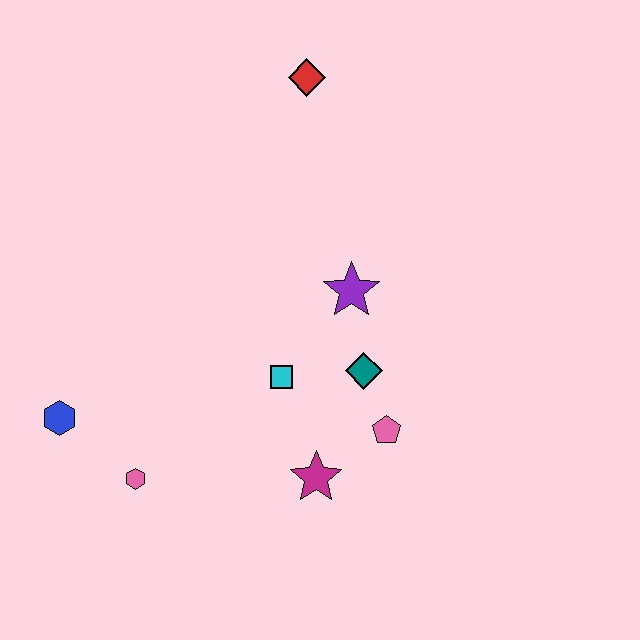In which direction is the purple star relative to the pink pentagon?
The purple star is above the pink pentagon.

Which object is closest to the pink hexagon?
The blue hexagon is closest to the pink hexagon.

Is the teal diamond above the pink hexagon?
Yes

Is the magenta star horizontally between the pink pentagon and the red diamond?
Yes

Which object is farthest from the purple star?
The blue hexagon is farthest from the purple star.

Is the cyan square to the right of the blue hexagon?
Yes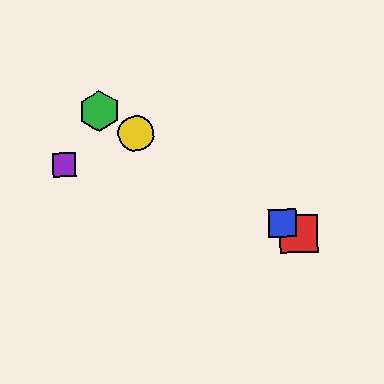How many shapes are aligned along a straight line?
4 shapes (the red square, the blue square, the green hexagon, the yellow circle) are aligned along a straight line.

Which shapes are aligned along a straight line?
The red square, the blue square, the green hexagon, the yellow circle are aligned along a straight line.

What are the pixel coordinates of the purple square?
The purple square is at (64, 165).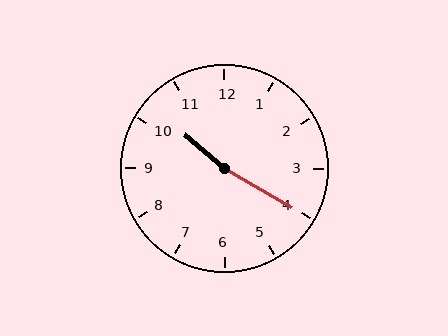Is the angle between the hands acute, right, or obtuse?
It is obtuse.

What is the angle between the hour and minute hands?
Approximately 170 degrees.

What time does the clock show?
10:20.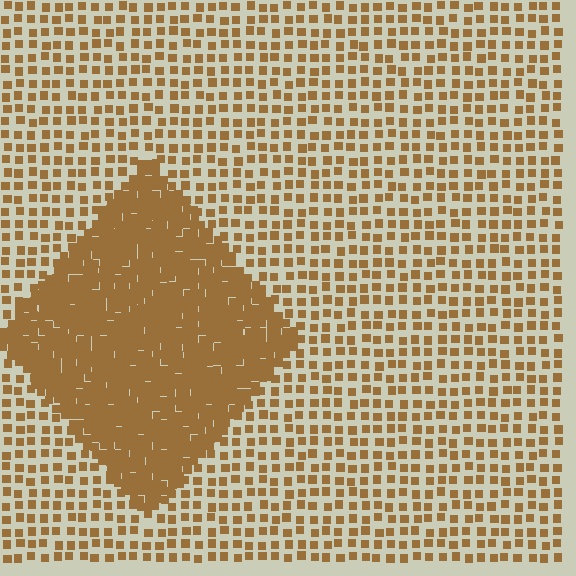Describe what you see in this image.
The image contains small brown elements arranged at two different densities. A diamond-shaped region is visible where the elements are more densely packed than the surrounding area.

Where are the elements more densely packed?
The elements are more densely packed inside the diamond boundary.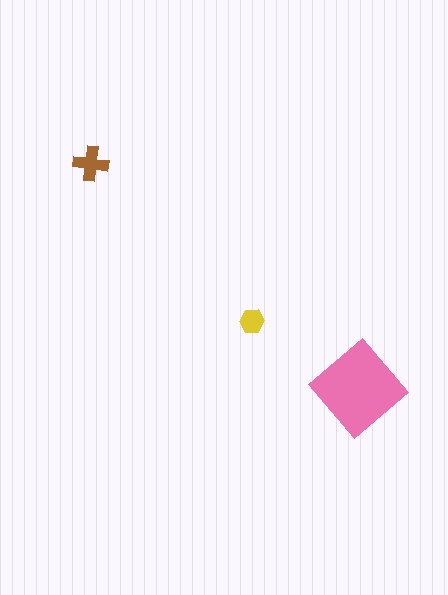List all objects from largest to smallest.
The pink diamond, the brown cross, the yellow hexagon.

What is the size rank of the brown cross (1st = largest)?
2nd.